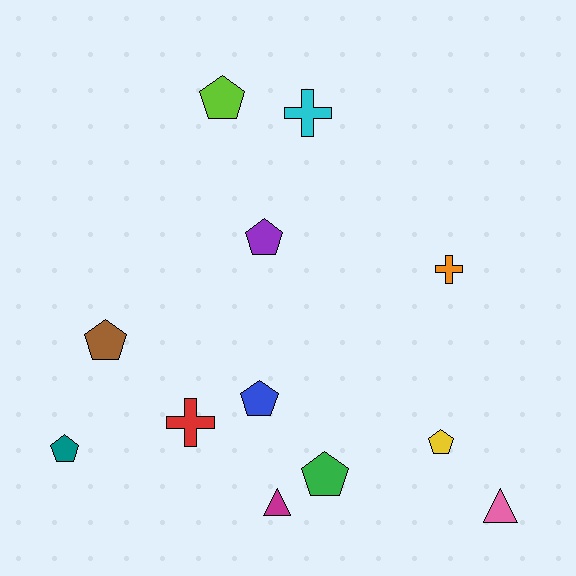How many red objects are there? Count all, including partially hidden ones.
There is 1 red object.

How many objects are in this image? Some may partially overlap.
There are 12 objects.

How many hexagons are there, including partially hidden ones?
There are no hexagons.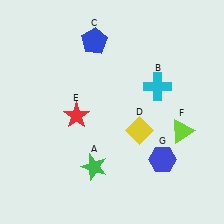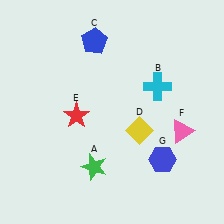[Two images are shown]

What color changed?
The triangle (F) changed from lime in Image 1 to pink in Image 2.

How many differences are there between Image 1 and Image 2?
There is 1 difference between the two images.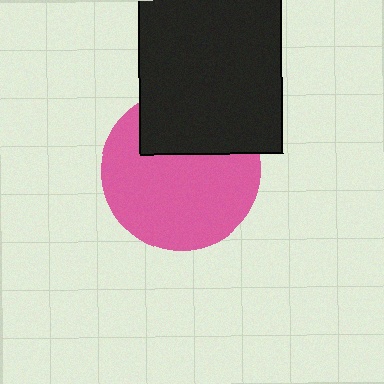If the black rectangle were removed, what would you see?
You would see the complete pink circle.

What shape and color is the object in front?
The object in front is a black rectangle.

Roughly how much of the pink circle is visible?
Most of it is visible (roughly 68%).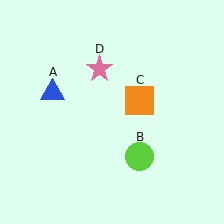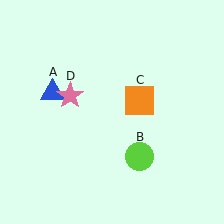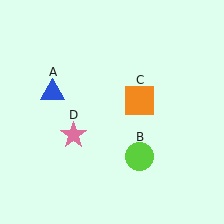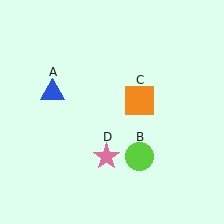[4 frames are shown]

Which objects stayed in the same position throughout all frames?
Blue triangle (object A) and lime circle (object B) and orange square (object C) remained stationary.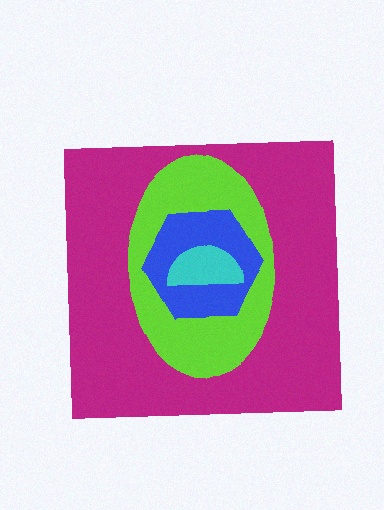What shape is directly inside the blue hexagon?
The cyan semicircle.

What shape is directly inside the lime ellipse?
The blue hexagon.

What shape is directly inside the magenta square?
The lime ellipse.